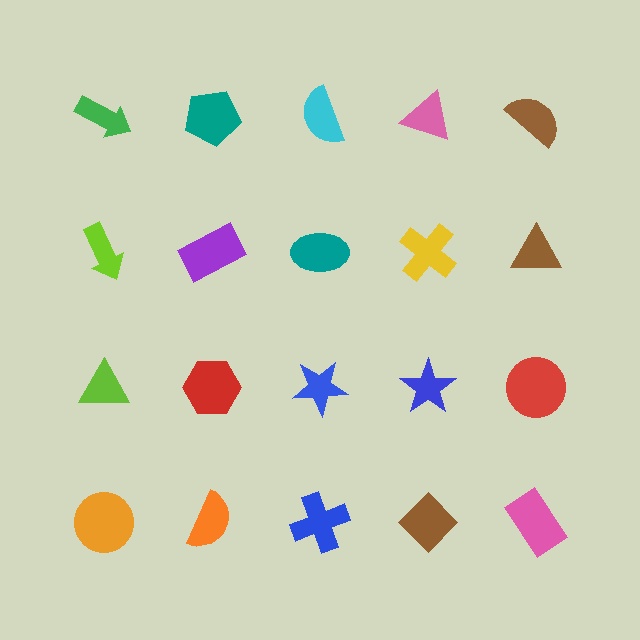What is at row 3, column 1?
A lime triangle.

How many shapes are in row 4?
5 shapes.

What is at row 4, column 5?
A pink rectangle.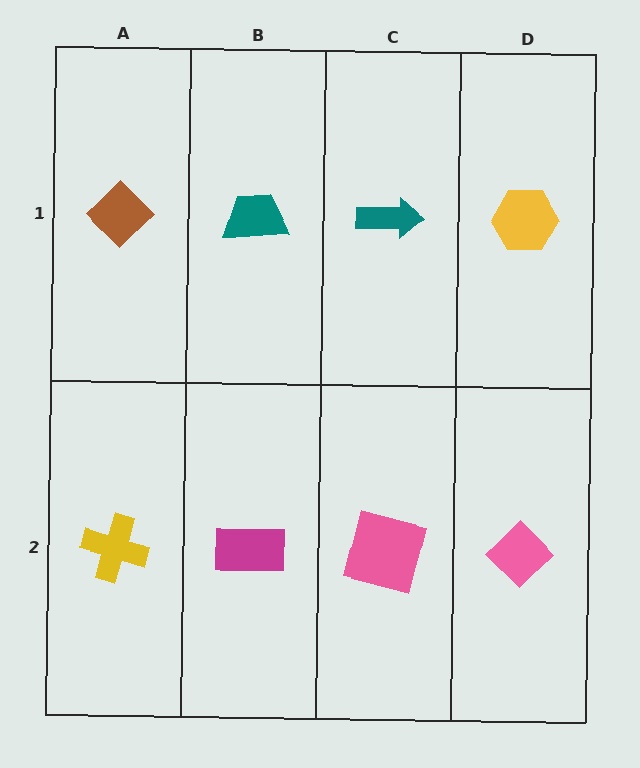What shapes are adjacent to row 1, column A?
A yellow cross (row 2, column A), a teal trapezoid (row 1, column B).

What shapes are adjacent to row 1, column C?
A pink square (row 2, column C), a teal trapezoid (row 1, column B), a yellow hexagon (row 1, column D).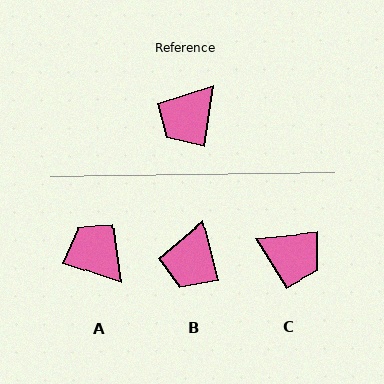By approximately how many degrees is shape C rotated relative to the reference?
Approximately 104 degrees counter-clockwise.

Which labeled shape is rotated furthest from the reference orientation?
C, about 104 degrees away.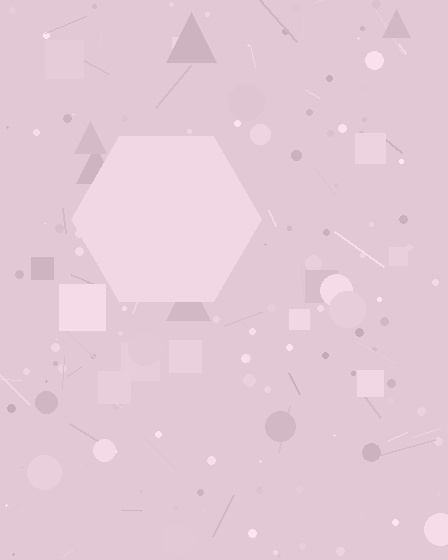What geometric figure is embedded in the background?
A hexagon is embedded in the background.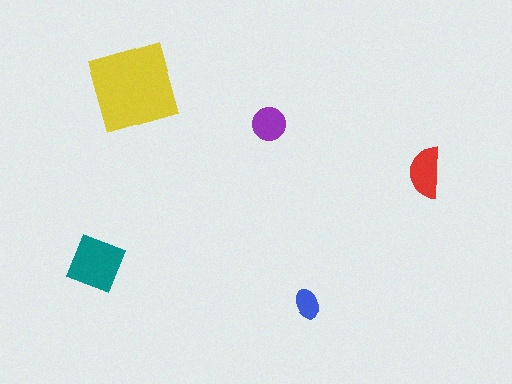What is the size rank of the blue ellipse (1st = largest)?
5th.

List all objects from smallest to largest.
The blue ellipse, the purple circle, the red semicircle, the teal diamond, the yellow square.